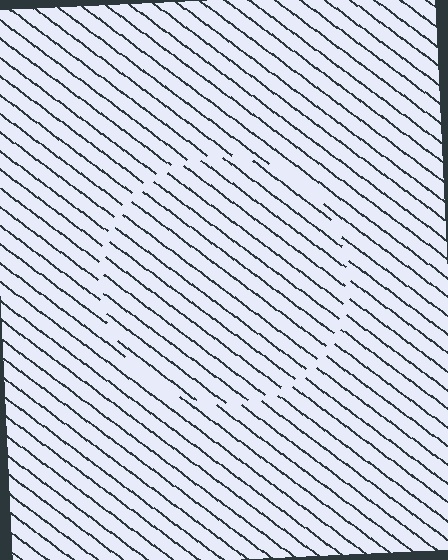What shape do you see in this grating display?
An illusory circle. The interior of the shape contains the same grating, shifted by half a period — the contour is defined by the phase discontinuity where line-ends from the inner and outer gratings abut.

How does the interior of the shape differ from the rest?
The interior of the shape contains the same grating, shifted by half a period — the contour is defined by the phase discontinuity where line-ends from the inner and outer gratings abut.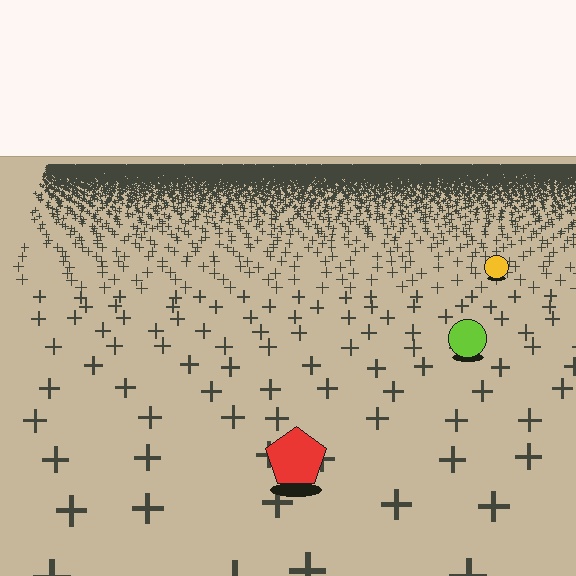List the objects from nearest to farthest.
From nearest to farthest: the red pentagon, the lime circle, the yellow circle.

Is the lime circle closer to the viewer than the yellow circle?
Yes. The lime circle is closer — you can tell from the texture gradient: the ground texture is coarser near it.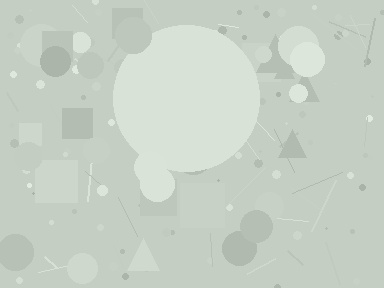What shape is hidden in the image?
A circle is hidden in the image.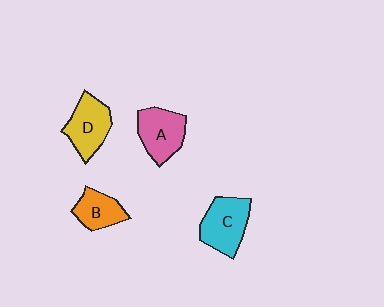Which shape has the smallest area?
Shape B (orange).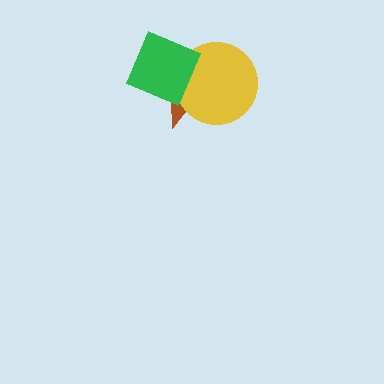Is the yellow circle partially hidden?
Yes, it is partially covered by another shape.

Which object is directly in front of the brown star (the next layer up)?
The yellow circle is directly in front of the brown star.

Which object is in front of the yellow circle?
The green square is in front of the yellow circle.